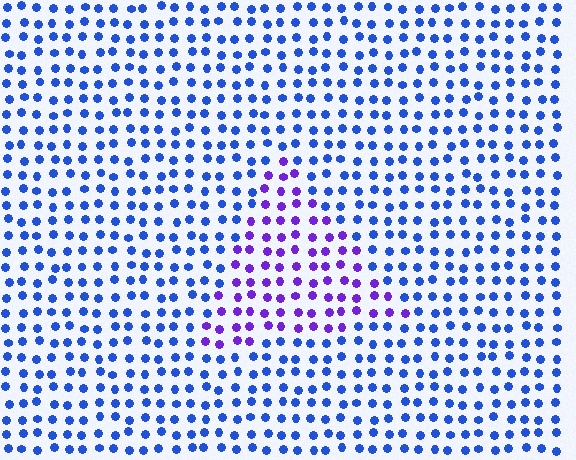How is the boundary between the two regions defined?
The boundary is defined purely by a slight shift in hue (about 43 degrees). Spacing, size, and orientation are identical on both sides.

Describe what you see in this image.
The image is filled with small blue elements in a uniform arrangement. A triangle-shaped region is visible where the elements are tinted to a slightly different hue, forming a subtle color boundary.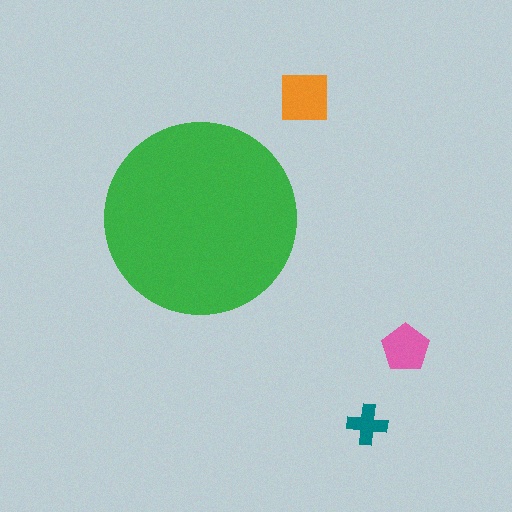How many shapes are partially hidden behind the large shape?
0 shapes are partially hidden.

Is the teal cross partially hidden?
No, the teal cross is fully visible.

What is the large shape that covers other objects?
A green circle.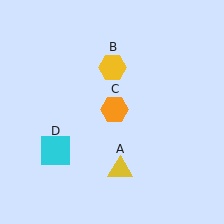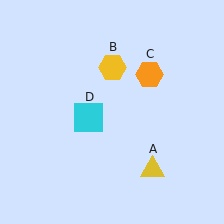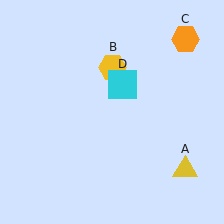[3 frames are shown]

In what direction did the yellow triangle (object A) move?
The yellow triangle (object A) moved right.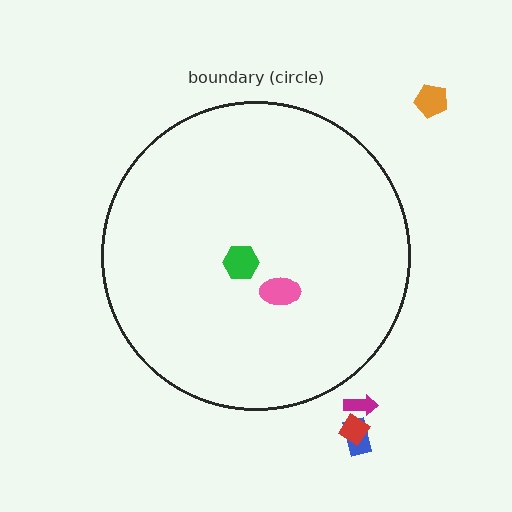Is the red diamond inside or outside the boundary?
Outside.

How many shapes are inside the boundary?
2 inside, 4 outside.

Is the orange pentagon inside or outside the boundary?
Outside.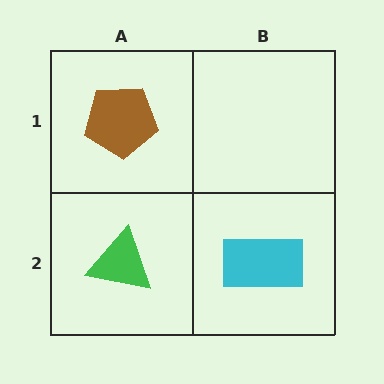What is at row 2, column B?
A cyan rectangle.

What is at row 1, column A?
A brown pentagon.